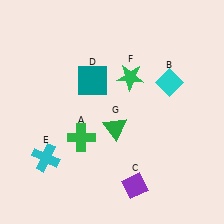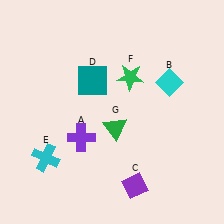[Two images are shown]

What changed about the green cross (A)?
In Image 1, A is green. In Image 2, it changed to purple.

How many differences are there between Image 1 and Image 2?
There is 1 difference between the two images.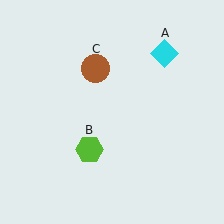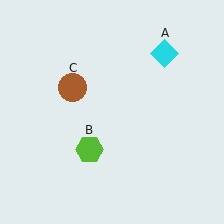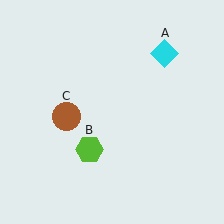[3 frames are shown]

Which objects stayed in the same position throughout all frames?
Cyan diamond (object A) and lime hexagon (object B) remained stationary.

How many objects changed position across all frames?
1 object changed position: brown circle (object C).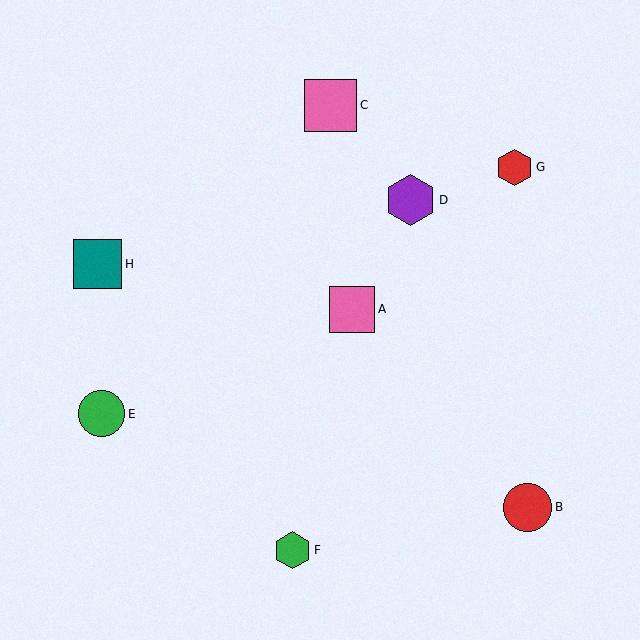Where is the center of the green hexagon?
The center of the green hexagon is at (293, 550).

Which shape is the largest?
The pink square (labeled C) is the largest.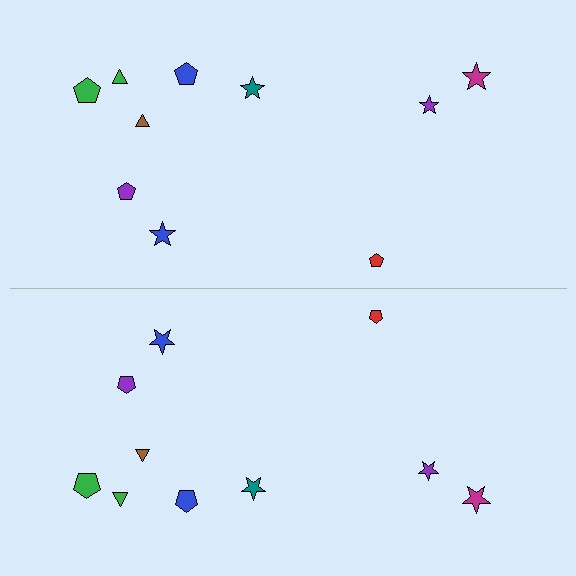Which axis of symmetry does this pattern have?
The pattern has a horizontal axis of symmetry running through the center of the image.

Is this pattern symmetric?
Yes, this pattern has bilateral (reflection) symmetry.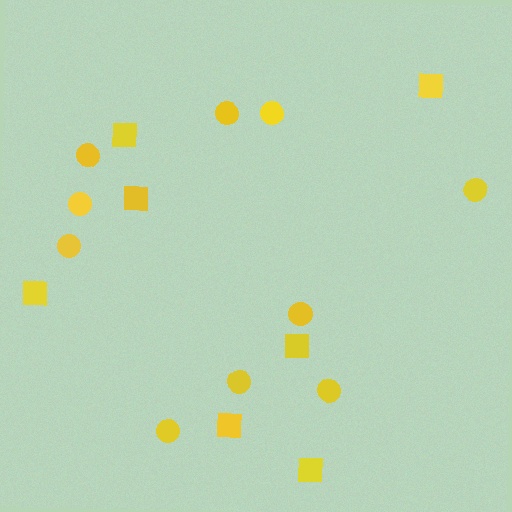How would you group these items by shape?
There are 2 groups: one group of circles (10) and one group of squares (7).